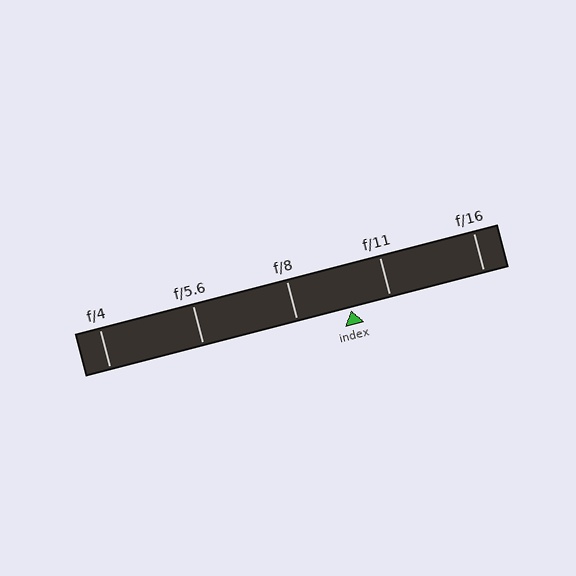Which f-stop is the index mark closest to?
The index mark is closest to f/11.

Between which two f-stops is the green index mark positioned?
The index mark is between f/8 and f/11.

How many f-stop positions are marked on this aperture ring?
There are 5 f-stop positions marked.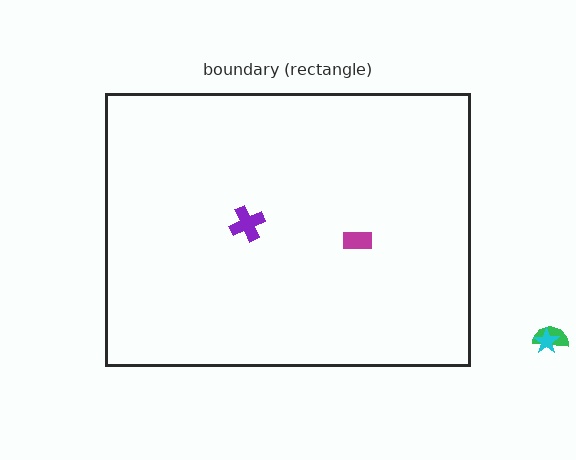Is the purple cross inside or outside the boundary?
Inside.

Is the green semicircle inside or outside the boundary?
Outside.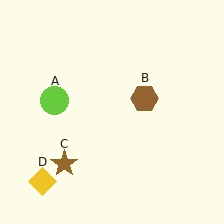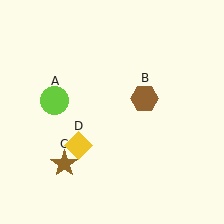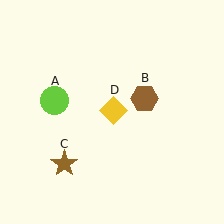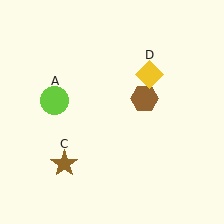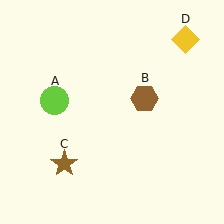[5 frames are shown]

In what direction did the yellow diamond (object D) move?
The yellow diamond (object D) moved up and to the right.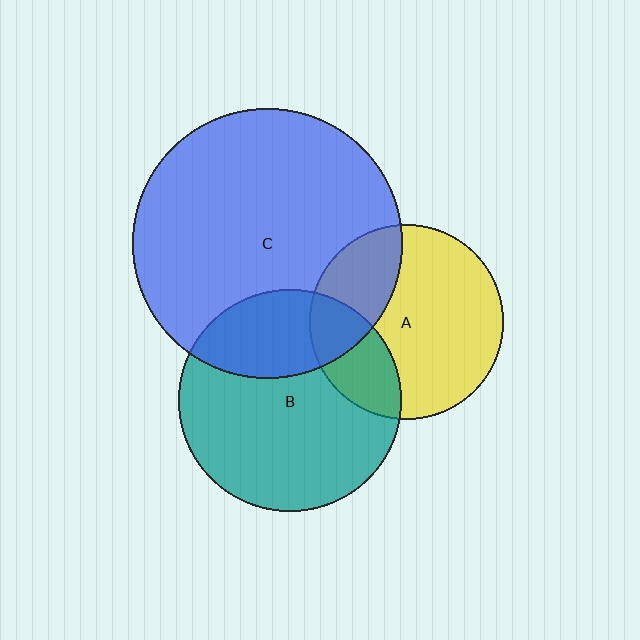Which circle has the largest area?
Circle C (blue).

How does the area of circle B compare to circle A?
Approximately 1.3 times.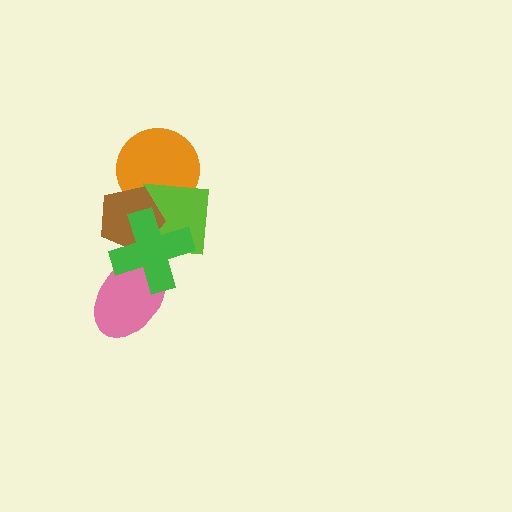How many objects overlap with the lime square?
3 objects overlap with the lime square.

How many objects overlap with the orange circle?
2 objects overlap with the orange circle.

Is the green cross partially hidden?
No, no other shape covers it.